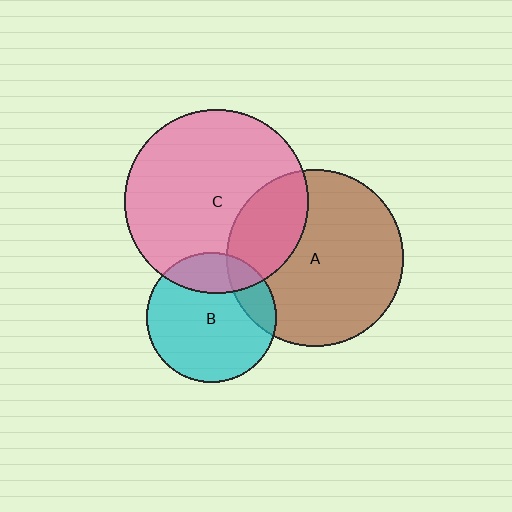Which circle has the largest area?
Circle C (pink).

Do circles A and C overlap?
Yes.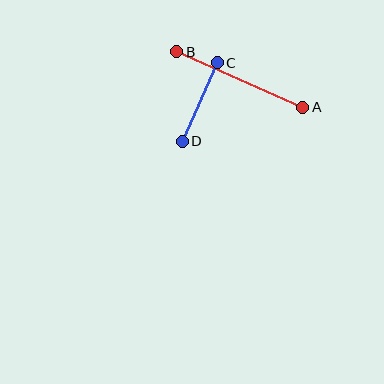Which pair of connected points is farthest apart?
Points A and B are farthest apart.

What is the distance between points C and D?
The distance is approximately 86 pixels.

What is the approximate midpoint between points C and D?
The midpoint is at approximately (200, 102) pixels.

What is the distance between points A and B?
The distance is approximately 138 pixels.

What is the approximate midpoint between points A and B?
The midpoint is at approximately (239, 80) pixels.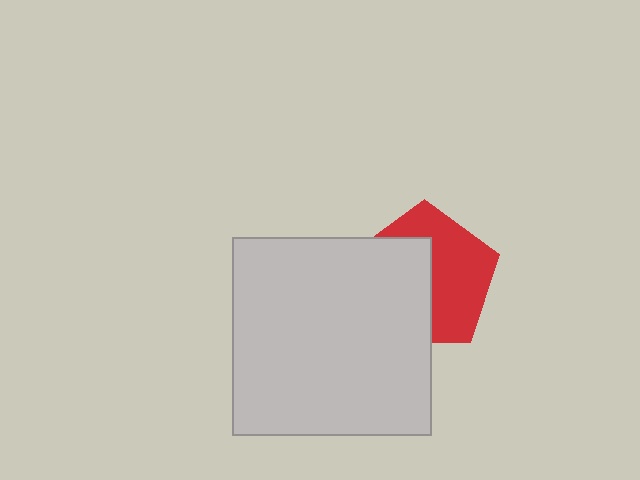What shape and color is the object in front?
The object in front is a light gray square.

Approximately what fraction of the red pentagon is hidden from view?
Roughly 48% of the red pentagon is hidden behind the light gray square.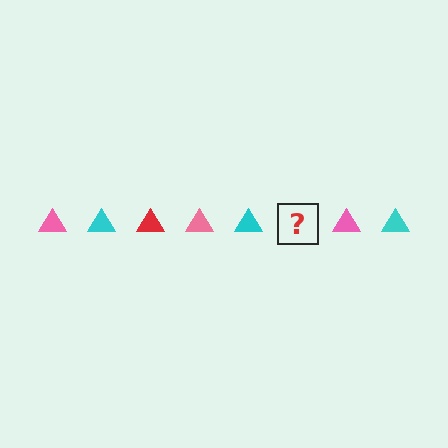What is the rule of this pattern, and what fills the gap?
The rule is that the pattern cycles through pink, cyan, red triangles. The gap should be filled with a red triangle.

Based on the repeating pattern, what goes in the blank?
The blank should be a red triangle.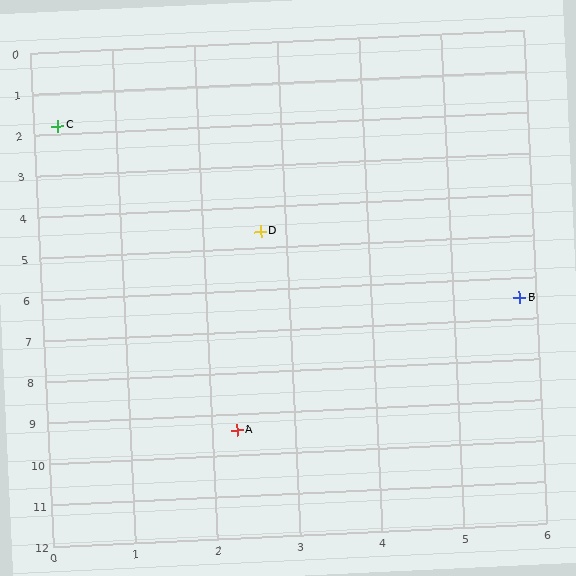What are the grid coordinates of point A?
Point A is at approximately (2.3, 9.4).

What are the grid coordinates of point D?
Point D is at approximately (2.7, 4.6).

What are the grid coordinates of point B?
Point B is at approximately (5.8, 6.5).